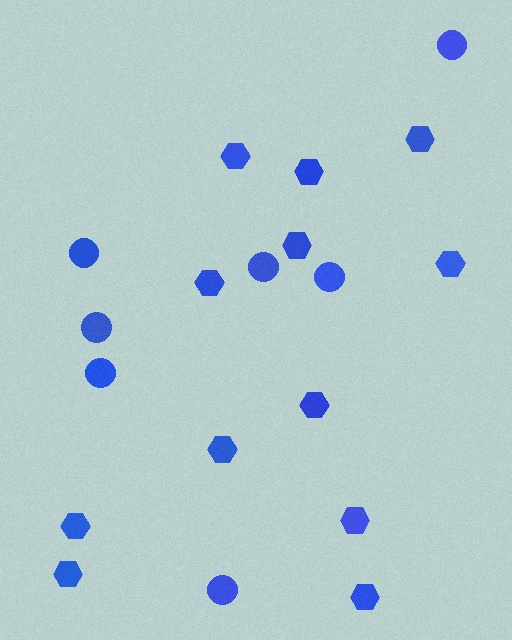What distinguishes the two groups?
There are 2 groups: one group of hexagons (12) and one group of circles (7).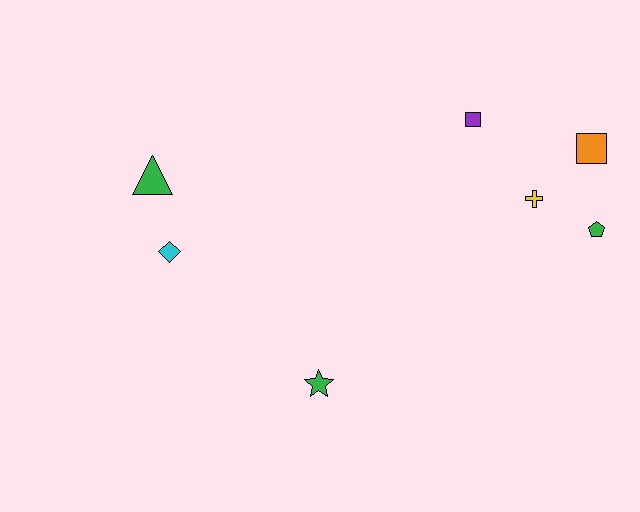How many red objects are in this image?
There are no red objects.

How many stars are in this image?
There is 1 star.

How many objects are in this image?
There are 7 objects.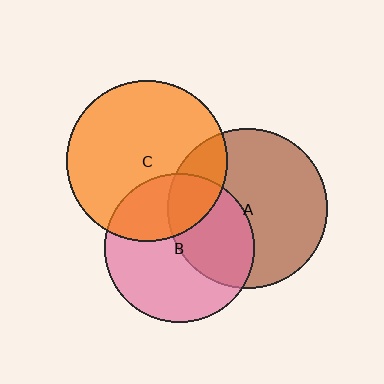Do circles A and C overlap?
Yes.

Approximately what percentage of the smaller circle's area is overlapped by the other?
Approximately 20%.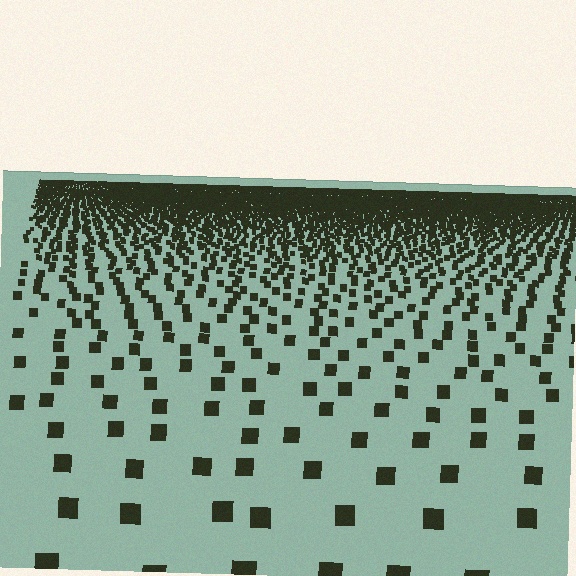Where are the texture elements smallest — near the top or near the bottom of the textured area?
Near the top.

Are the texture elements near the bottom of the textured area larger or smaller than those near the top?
Larger. Near the bottom, elements are closer to the viewer and appear at a bigger on-screen size.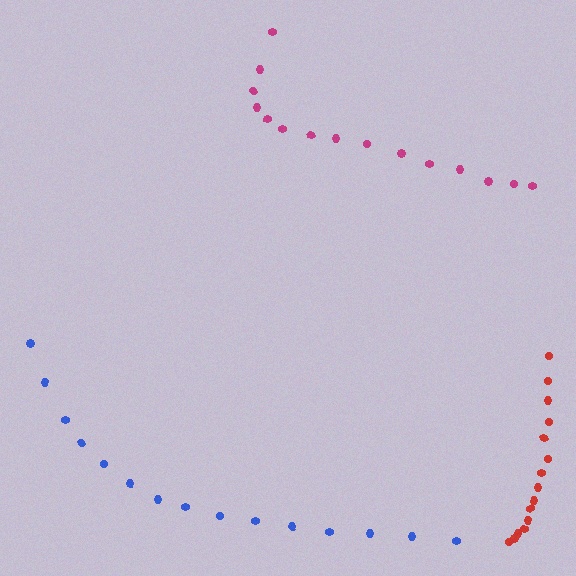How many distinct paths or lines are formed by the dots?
There are 3 distinct paths.